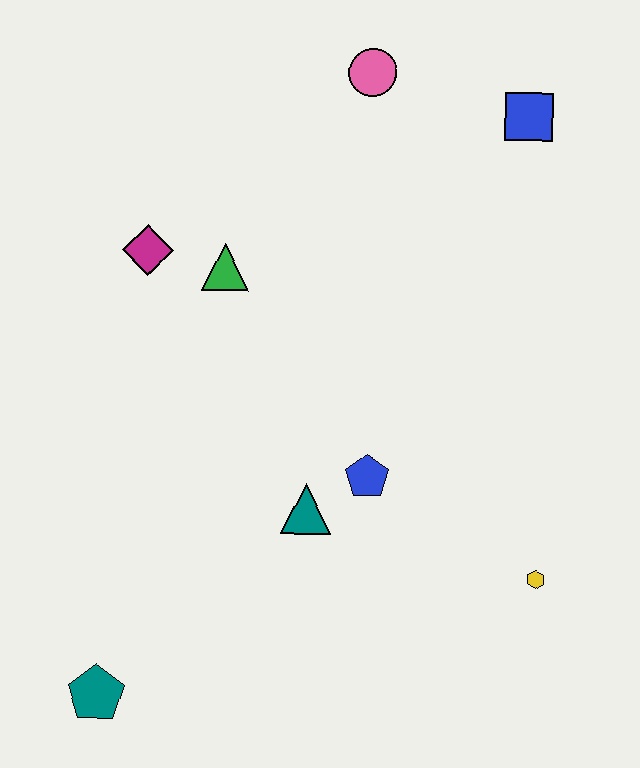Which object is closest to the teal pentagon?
The teal triangle is closest to the teal pentagon.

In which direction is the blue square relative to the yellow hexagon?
The blue square is above the yellow hexagon.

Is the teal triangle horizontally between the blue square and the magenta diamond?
Yes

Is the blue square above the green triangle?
Yes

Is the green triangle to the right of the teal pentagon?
Yes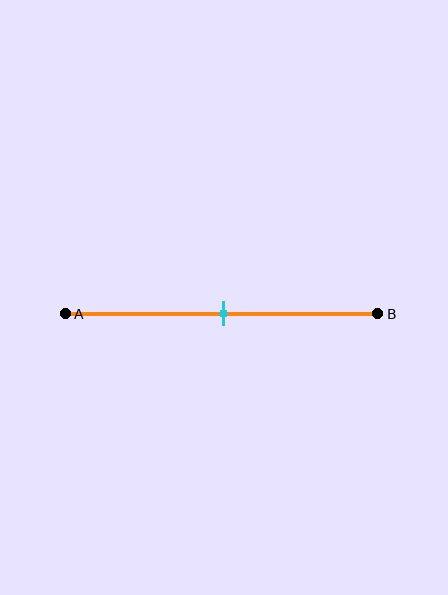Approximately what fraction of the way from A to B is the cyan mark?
The cyan mark is approximately 50% of the way from A to B.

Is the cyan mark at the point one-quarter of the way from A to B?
No, the mark is at about 50% from A, not at the 25% one-quarter point.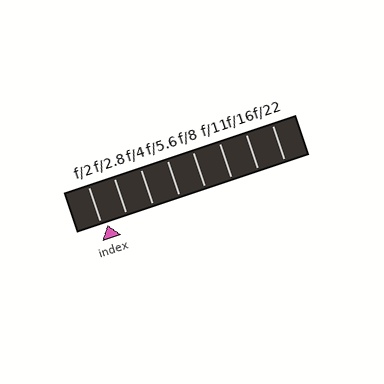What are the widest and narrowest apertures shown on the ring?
The widest aperture shown is f/2 and the narrowest is f/22.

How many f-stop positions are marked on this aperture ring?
There are 8 f-stop positions marked.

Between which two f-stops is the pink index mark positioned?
The index mark is between f/2 and f/2.8.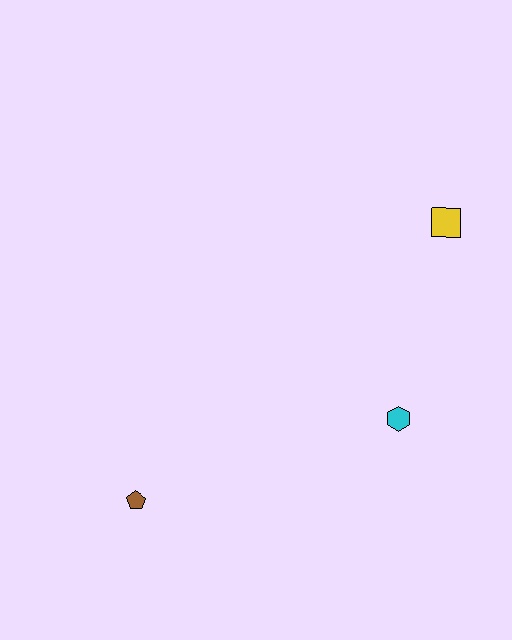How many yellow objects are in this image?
There is 1 yellow object.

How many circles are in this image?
There are no circles.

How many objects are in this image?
There are 3 objects.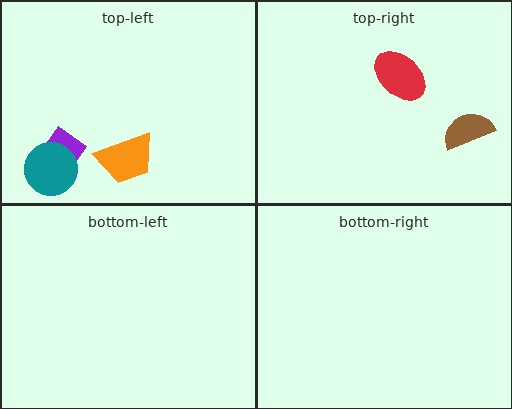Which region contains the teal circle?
The top-left region.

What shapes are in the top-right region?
The brown semicircle, the red ellipse.